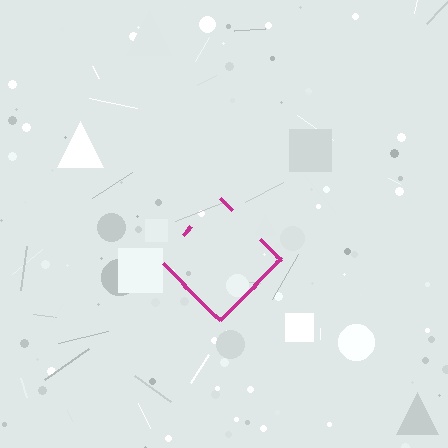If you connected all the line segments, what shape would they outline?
They would outline a diamond.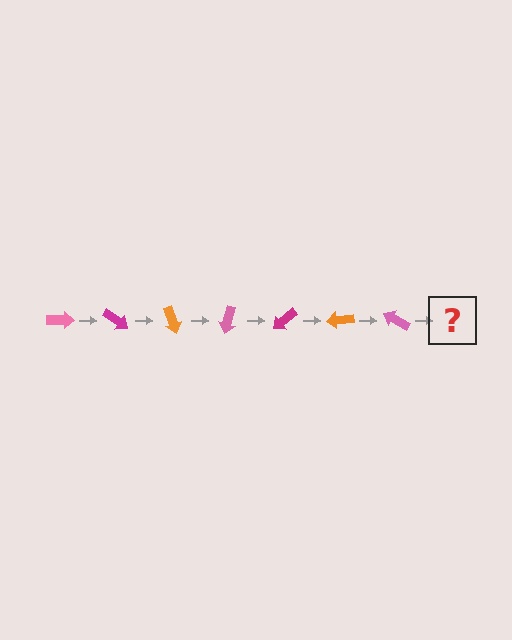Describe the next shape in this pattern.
It should be a magenta arrow, rotated 245 degrees from the start.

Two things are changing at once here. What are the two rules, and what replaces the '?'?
The two rules are that it rotates 35 degrees each step and the color cycles through pink, magenta, and orange. The '?' should be a magenta arrow, rotated 245 degrees from the start.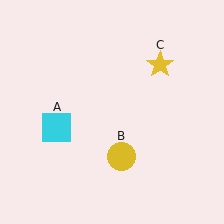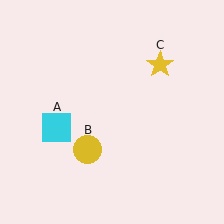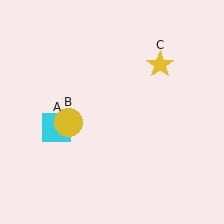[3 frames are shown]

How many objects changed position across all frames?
1 object changed position: yellow circle (object B).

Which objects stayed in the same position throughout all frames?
Cyan square (object A) and yellow star (object C) remained stationary.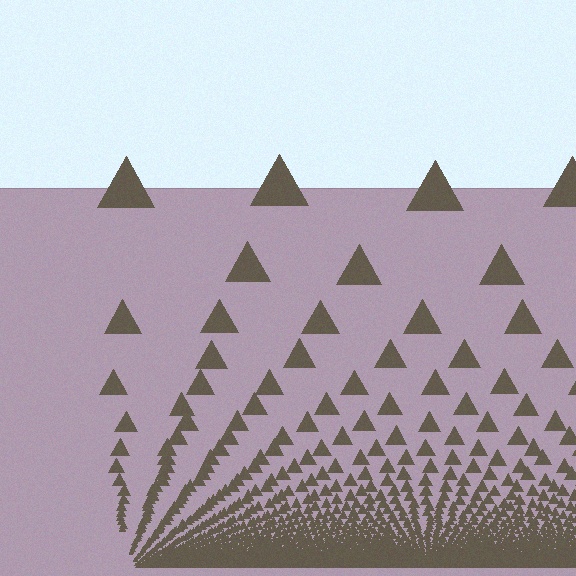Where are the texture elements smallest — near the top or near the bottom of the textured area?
Near the bottom.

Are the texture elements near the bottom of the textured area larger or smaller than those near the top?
Smaller. The gradient is inverted — elements near the bottom are smaller and denser.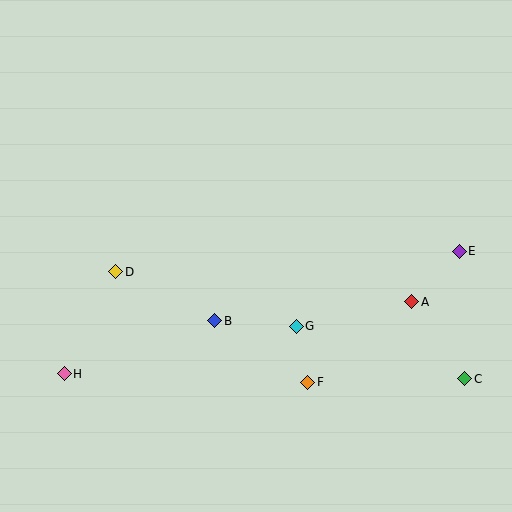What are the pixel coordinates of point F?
Point F is at (308, 382).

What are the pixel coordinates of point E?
Point E is at (459, 251).